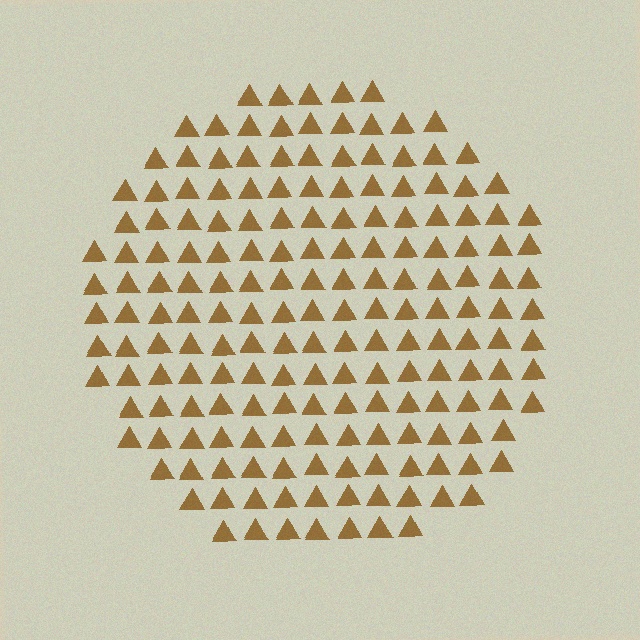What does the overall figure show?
The overall figure shows a circle.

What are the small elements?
The small elements are triangles.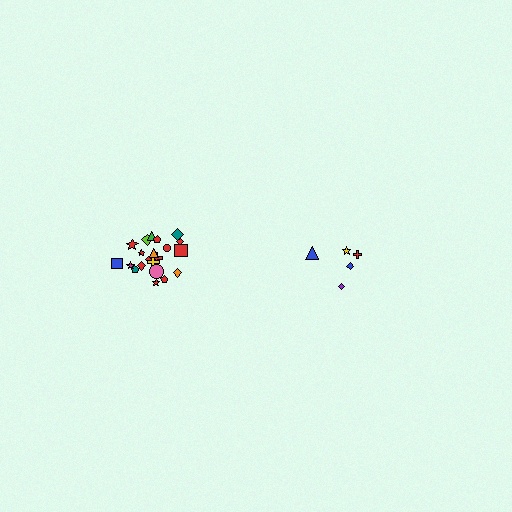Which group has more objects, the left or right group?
The left group.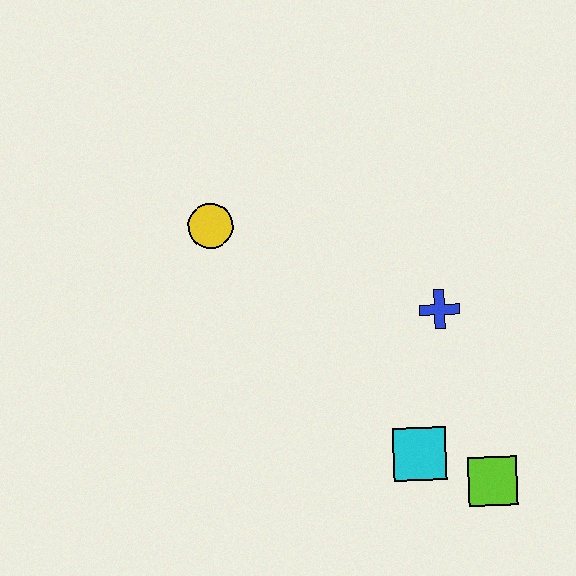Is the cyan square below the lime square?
No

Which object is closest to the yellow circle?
The blue cross is closest to the yellow circle.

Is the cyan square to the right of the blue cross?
No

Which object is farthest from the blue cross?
The yellow circle is farthest from the blue cross.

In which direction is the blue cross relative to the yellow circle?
The blue cross is to the right of the yellow circle.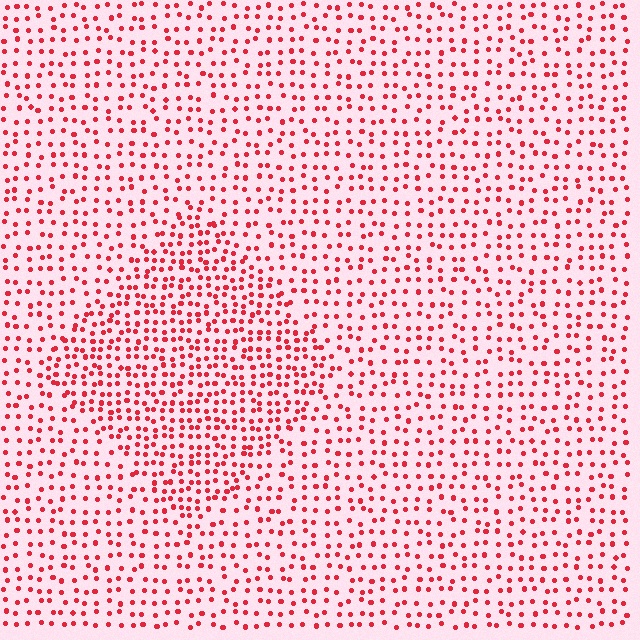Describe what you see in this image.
The image contains small red elements arranged at two different densities. A diamond-shaped region is visible where the elements are more densely packed than the surrounding area.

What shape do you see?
I see a diamond.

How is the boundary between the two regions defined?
The boundary is defined by a change in element density (approximately 1.7x ratio). All elements are the same color, size, and shape.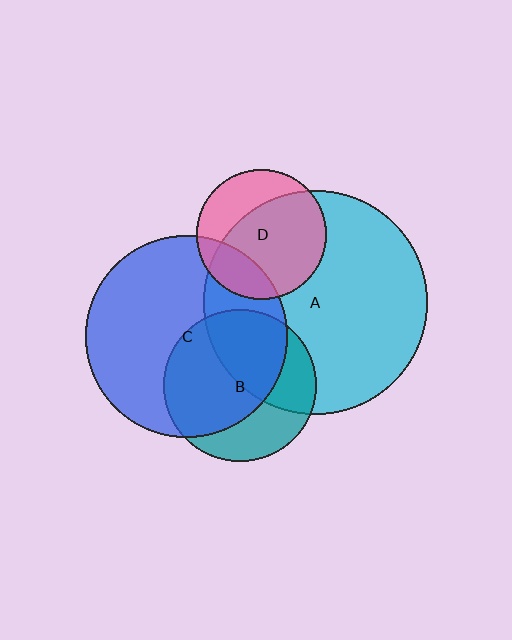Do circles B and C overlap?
Yes.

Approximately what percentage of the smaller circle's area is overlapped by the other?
Approximately 65%.